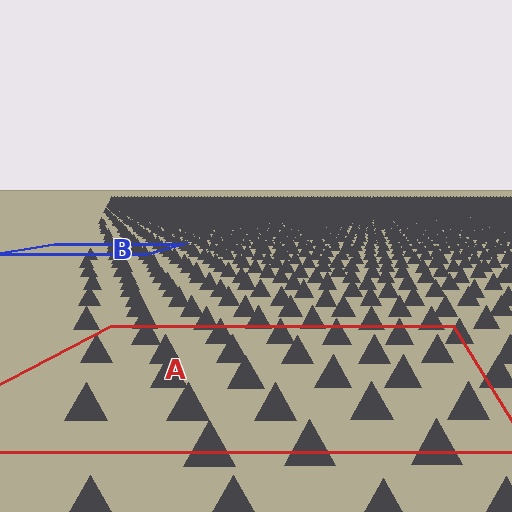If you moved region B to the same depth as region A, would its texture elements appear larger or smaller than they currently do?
They would appear larger. At a closer depth, the same texture elements are projected at a bigger on-screen size.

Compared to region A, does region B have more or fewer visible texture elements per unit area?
Region B has more texture elements per unit area — they are packed more densely because it is farther away.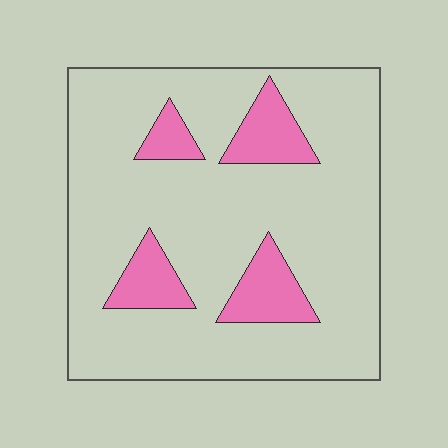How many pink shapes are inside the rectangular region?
4.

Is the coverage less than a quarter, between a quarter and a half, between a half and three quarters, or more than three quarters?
Less than a quarter.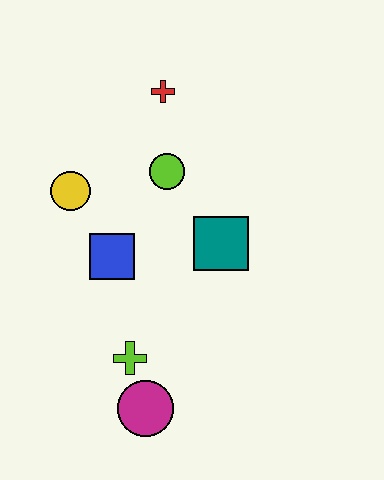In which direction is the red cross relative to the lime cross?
The red cross is above the lime cross.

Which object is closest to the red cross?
The lime circle is closest to the red cross.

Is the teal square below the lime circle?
Yes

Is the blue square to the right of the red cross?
No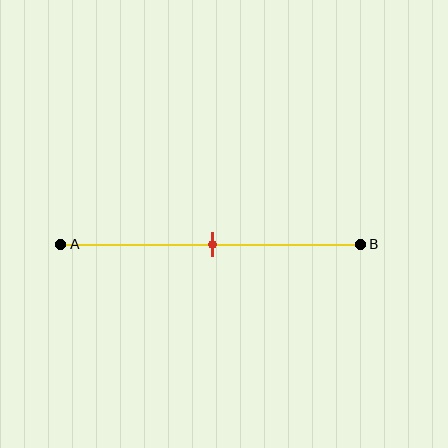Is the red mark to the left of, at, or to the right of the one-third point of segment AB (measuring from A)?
The red mark is to the right of the one-third point of segment AB.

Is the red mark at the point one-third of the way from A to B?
No, the mark is at about 50% from A, not at the 33% one-third point.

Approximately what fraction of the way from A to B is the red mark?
The red mark is approximately 50% of the way from A to B.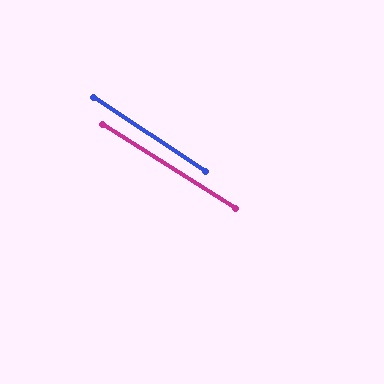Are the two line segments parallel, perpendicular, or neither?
Parallel — their directions differ by only 0.8°.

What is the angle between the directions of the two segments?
Approximately 1 degree.